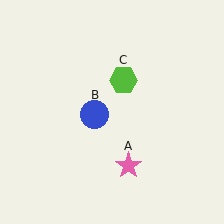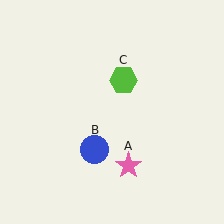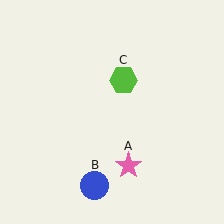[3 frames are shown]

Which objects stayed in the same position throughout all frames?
Pink star (object A) and lime hexagon (object C) remained stationary.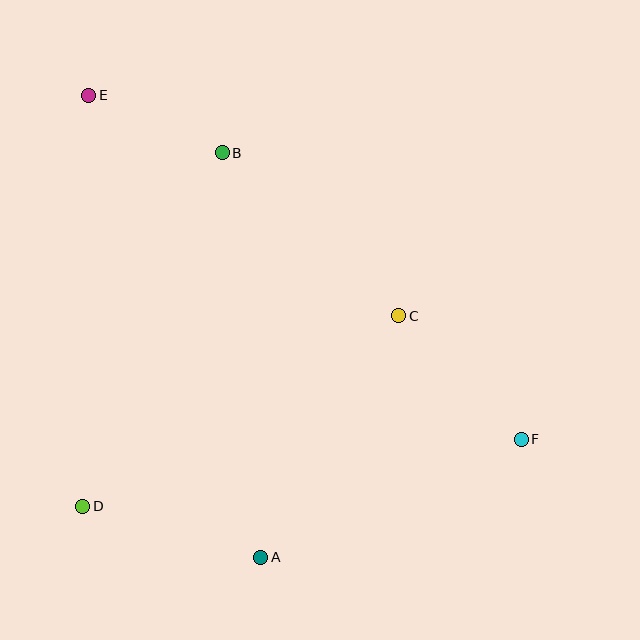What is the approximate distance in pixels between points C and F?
The distance between C and F is approximately 174 pixels.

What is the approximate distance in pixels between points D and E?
The distance between D and E is approximately 411 pixels.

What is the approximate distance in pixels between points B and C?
The distance between B and C is approximately 240 pixels.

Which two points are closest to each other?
Points B and E are closest to each other.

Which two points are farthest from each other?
Points E and F are farthest from each other.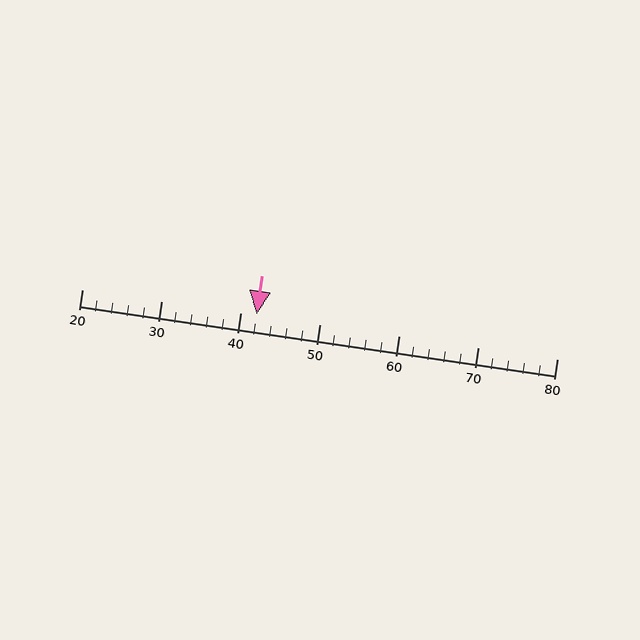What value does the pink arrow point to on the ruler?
The pink arrow points to approximately 42.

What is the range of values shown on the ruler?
The ruler shows values from 20 to 80.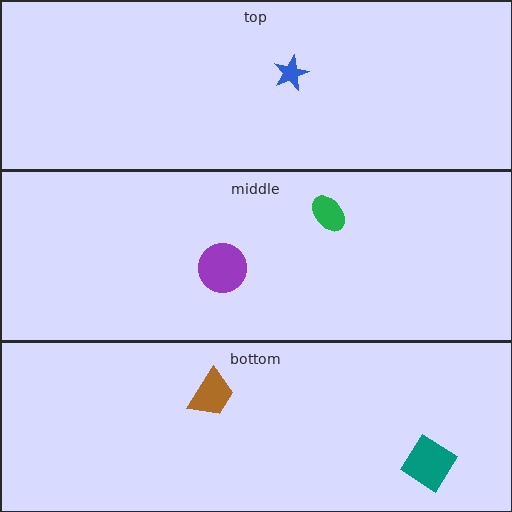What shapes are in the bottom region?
The brown trapezoid, the teal diamond.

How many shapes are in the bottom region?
2.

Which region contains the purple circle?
The middle region.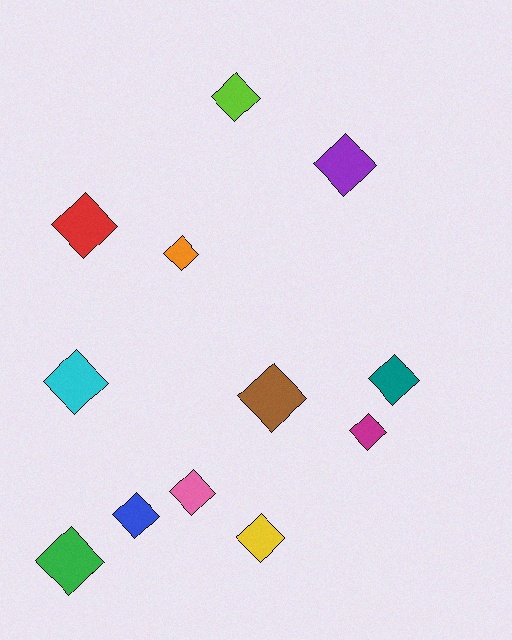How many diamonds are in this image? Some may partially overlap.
There are 12 diamonds.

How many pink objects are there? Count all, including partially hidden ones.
There is 1 pink object.